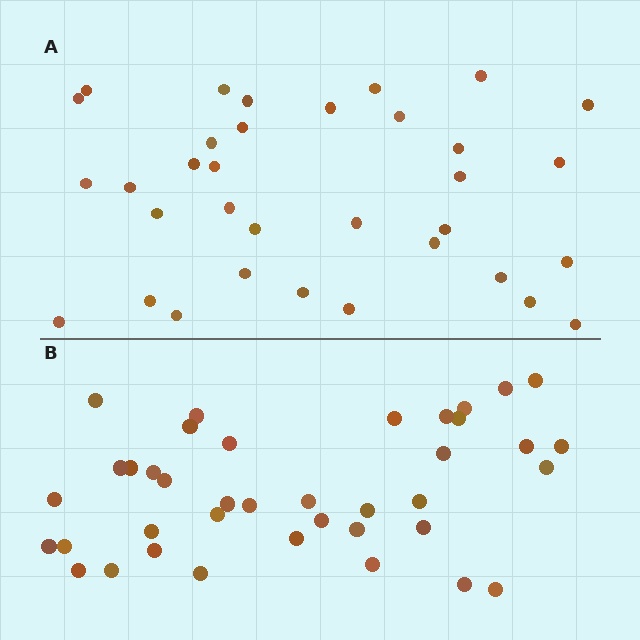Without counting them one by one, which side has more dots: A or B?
Region B (the bottom region) has more dots.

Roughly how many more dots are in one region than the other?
Region B has about 5 more dots than region A.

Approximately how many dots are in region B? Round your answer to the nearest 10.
About 40 dots. (The exact count is 39, which rounds to 40.)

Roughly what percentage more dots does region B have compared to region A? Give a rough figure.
About 15% more.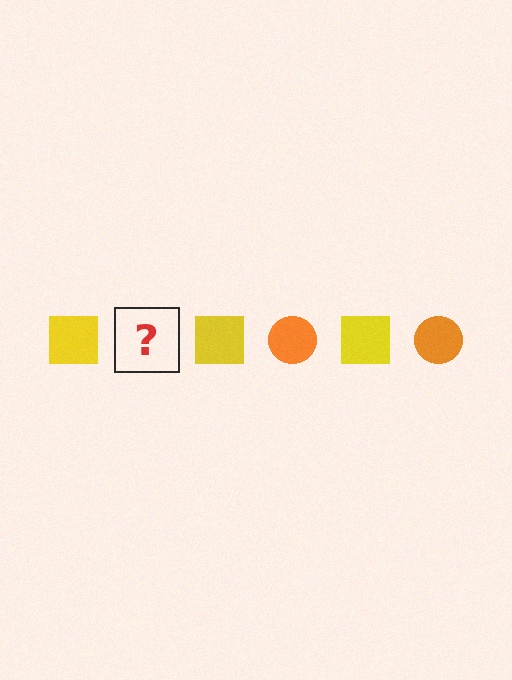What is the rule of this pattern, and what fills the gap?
The rule is that the pattern alternates between yellow square and orange circle. The gap should be filled with an orange circle.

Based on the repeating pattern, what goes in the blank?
The blank should be an orange circle.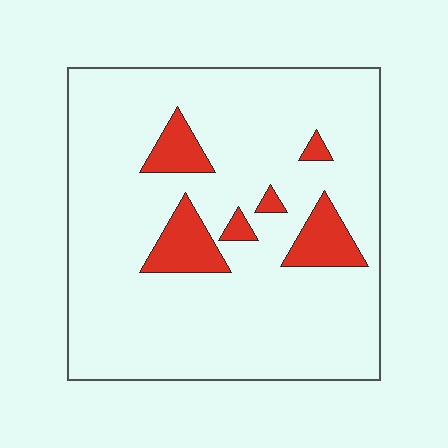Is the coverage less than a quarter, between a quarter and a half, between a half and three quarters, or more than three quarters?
Less than a quarter.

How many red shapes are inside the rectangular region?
6.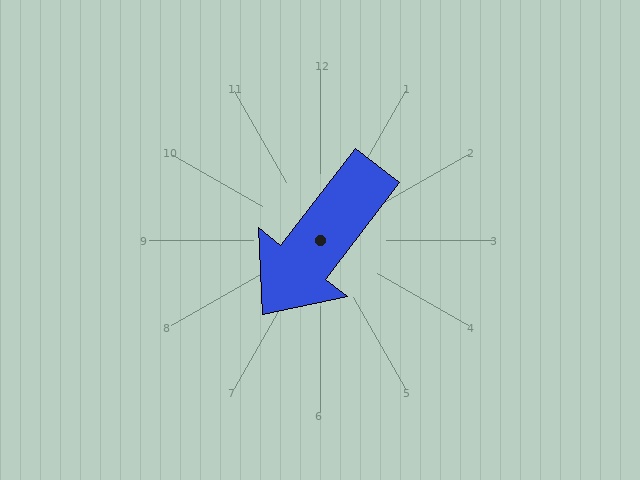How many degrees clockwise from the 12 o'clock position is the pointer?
Approximately 218 degrees.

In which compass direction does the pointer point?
Southwest.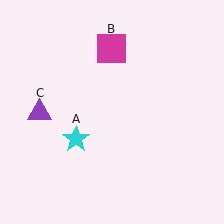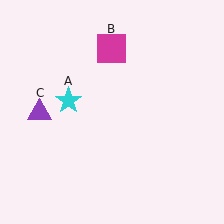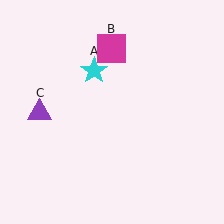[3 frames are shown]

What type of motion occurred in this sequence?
The cyan star (object A) rotated clockwise around the center of the scene.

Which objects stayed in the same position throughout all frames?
Magenta square (object B) and purple triangle (object C) remained stationary.